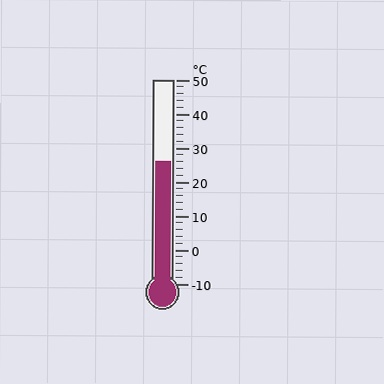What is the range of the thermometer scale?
The thermometer scale ranges from -10°C to 50°C.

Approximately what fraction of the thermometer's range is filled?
The thermometer is filled to approximately 60% of its range.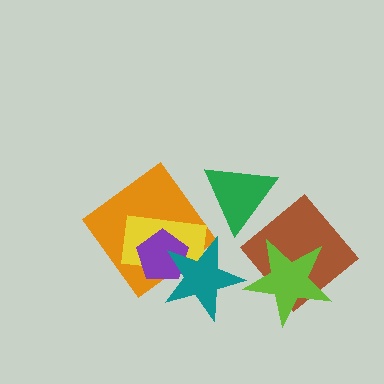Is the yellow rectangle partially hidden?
Yes, it is partially covered by another shape.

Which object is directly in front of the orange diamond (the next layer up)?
The yellow rectangle is directly in front of the orange diamond.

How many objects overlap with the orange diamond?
3 objects overlap with the orange diamond.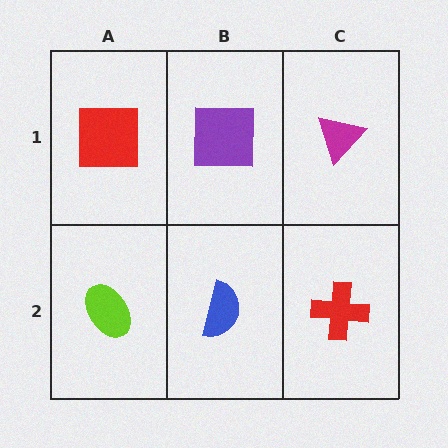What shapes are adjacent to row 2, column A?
A red square (row 1, column A), a blue semicircle (row 2, column B).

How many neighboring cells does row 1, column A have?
2.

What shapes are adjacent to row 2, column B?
A purple square (row 1, column B), a lime ellipse (row 2, column A), a red cross (row 2, column C).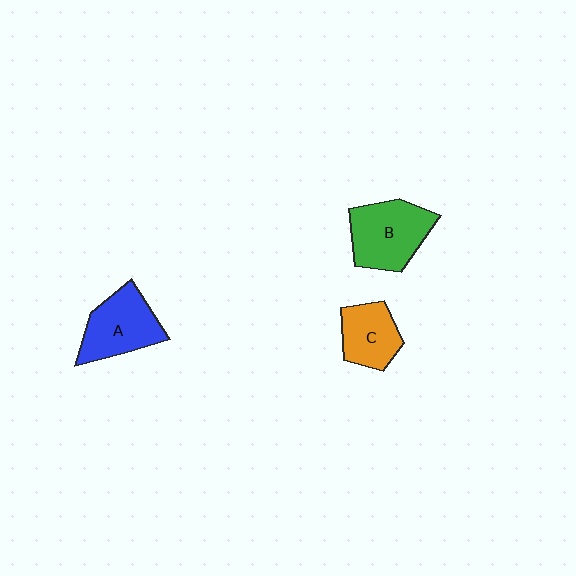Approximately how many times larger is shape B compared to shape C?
Approximately 1.4 times.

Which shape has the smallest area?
Shape C (orange).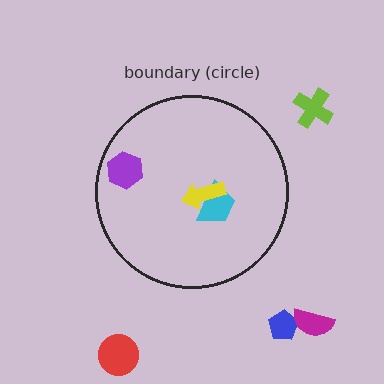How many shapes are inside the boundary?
3 inside, 4 outside.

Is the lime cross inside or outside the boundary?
Outside.